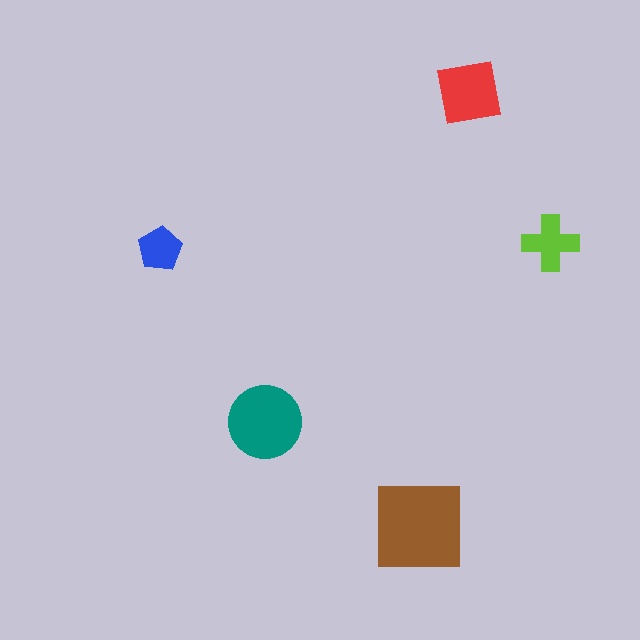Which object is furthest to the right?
The lime cross is rightmost.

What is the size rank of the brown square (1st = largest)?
1st.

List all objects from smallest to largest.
The blue pentagon, the lime cross, the red square, the teal circle, the brown square.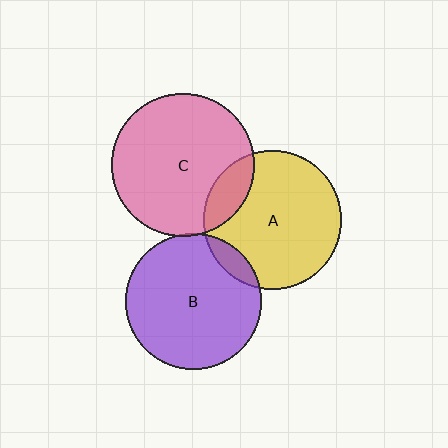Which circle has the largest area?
Circle C (pink).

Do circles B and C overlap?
Yes.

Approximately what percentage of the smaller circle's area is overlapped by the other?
Approximately 5%.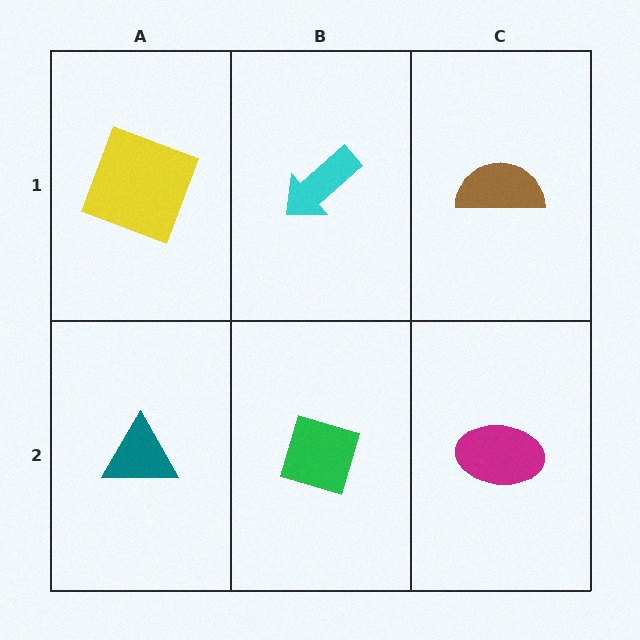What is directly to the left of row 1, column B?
A yellow square.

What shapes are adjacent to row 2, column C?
A brown semicircle (row 1, column C), a green diamond (row 2, column B).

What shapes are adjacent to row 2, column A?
A yellow square (row 1, column A), a green diamond (row 2, column B).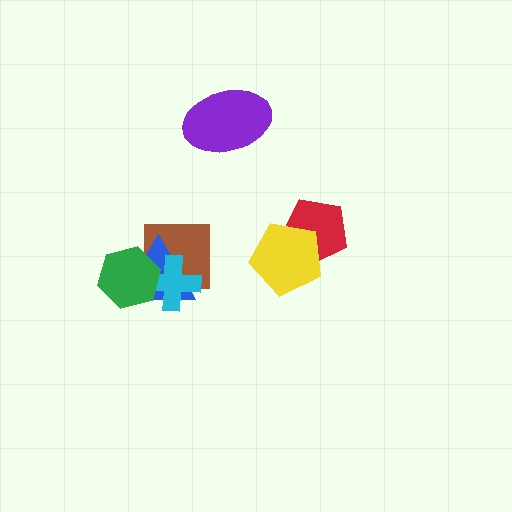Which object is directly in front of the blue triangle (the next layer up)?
The cyan cross is directly in front of the blue triangle.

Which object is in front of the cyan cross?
The green hexagon is in front of the cyan cross.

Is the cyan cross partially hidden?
Yes, it is partially covered by another shape.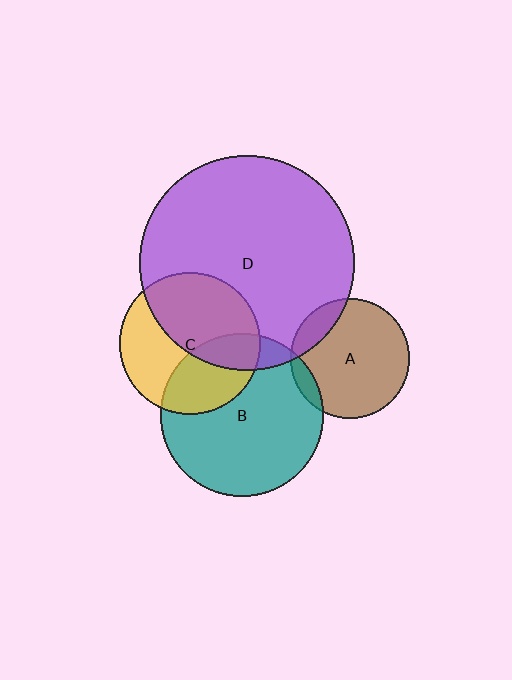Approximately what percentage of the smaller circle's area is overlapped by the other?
Approximately 15%.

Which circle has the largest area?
Circle D (purple).